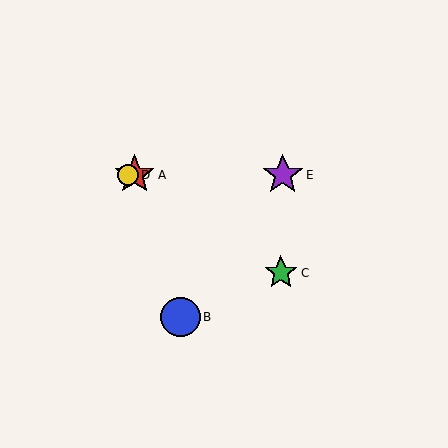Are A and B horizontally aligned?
No, A is at y≈175 and B is at y≈317.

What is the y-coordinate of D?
Object D is at y≈175.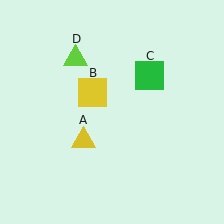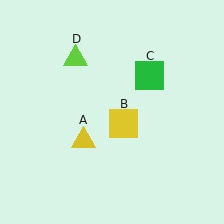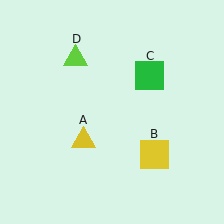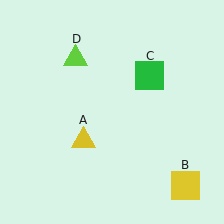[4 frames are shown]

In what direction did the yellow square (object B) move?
The yellow square (object B) moved down and to the right.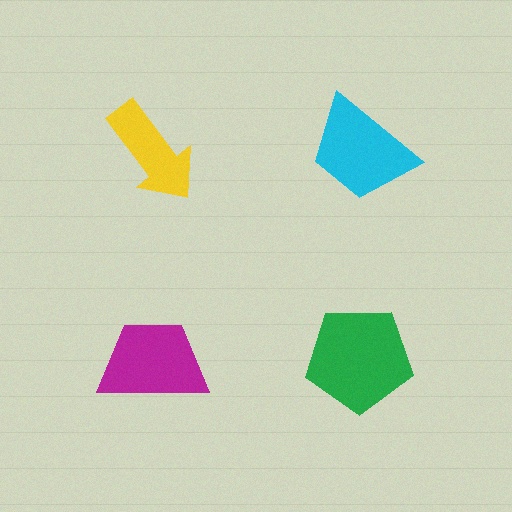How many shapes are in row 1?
2 shapes.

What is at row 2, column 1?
A magenta trapezoid.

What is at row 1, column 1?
A yellow arrow.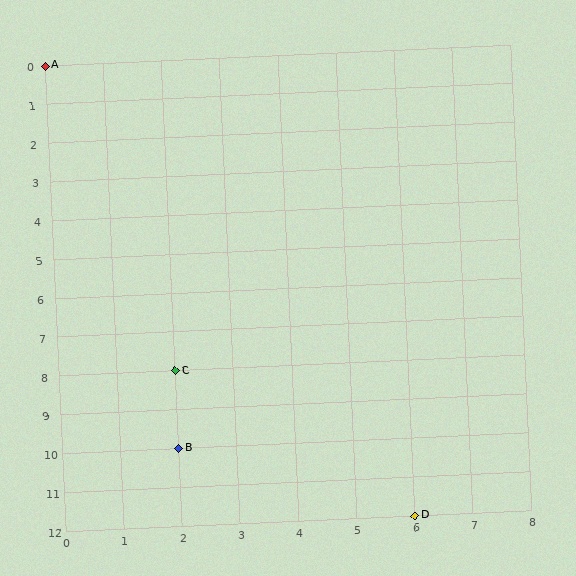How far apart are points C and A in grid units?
Points C and A are 2 columns and 8 rows apart (about 8.2 grid units diagonally).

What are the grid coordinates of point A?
Point A is at grid coordinates (0, 0).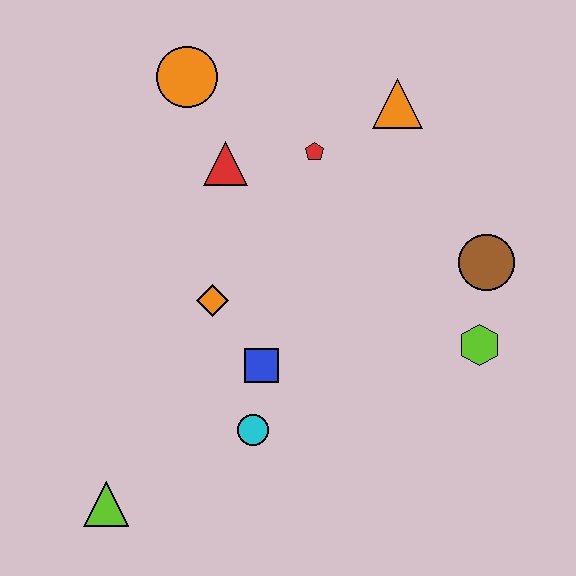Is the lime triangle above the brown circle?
No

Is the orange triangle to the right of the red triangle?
Yes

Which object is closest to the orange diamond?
The blue square is closest to the orange diamond.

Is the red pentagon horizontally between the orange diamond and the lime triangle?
No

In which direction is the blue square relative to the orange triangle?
The blue square is below the orange triangle.